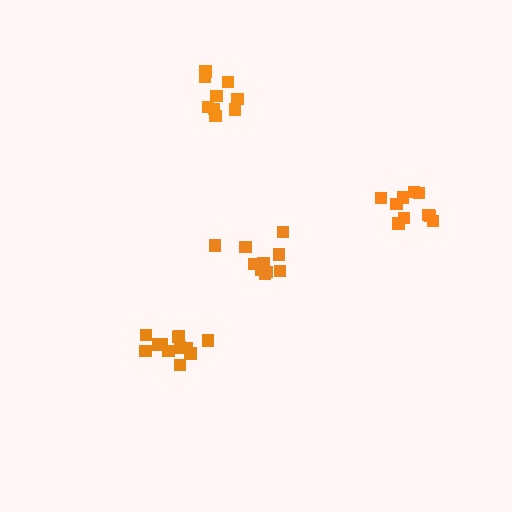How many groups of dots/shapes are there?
There are 4 groups.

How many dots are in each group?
Group 1: 12 dots, Group 2: 9 dots, Group 3: 10 dots, Group 4: 10 dots (41 total).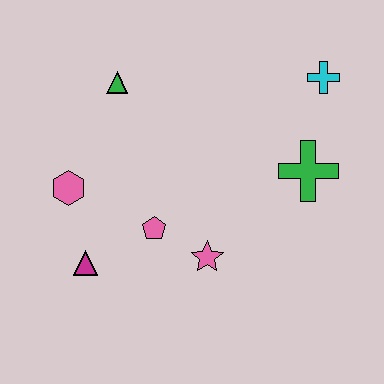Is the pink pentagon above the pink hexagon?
No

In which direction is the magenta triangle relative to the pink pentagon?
The magenta triangle is to the left of the pink pentagon.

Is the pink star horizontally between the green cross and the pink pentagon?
Yes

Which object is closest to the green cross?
The cyan cross is closest to the green cross.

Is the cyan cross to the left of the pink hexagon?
No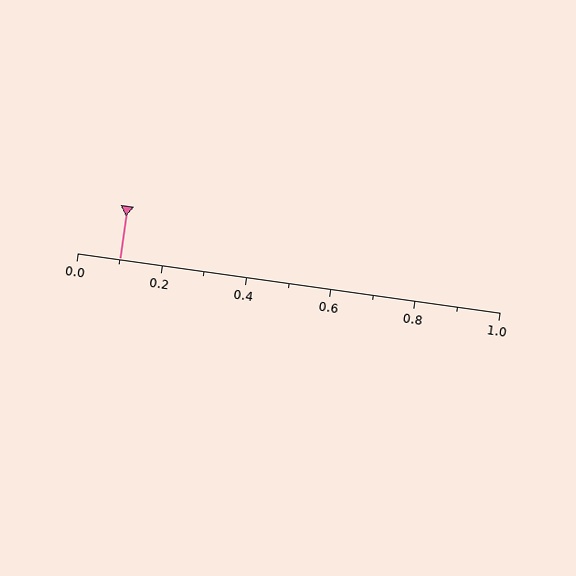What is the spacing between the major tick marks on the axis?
The major ticks are spaced 0.2 apart.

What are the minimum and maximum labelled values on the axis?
The axis runs from 0.0 to 1.0.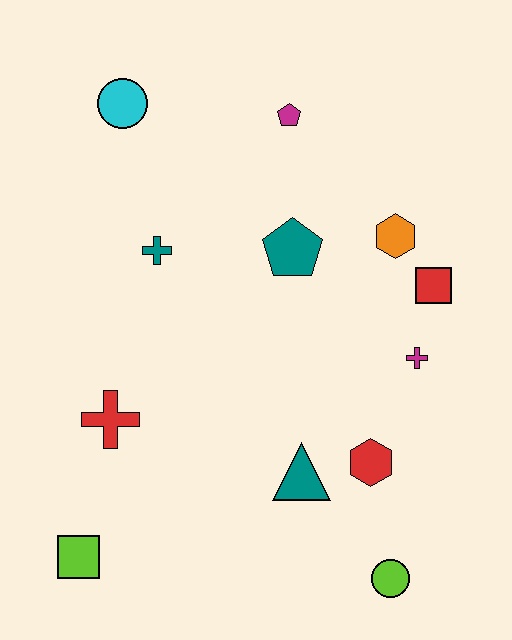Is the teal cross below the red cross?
No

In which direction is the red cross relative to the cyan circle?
The red cross is below the cyan circle.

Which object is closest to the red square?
The orange hexagon is closest to the red square.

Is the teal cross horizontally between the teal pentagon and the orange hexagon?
No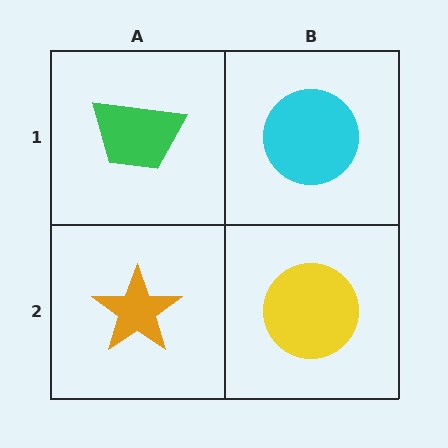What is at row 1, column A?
A green trapezoid.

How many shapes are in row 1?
2 shapes.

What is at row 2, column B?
A yellow circle.